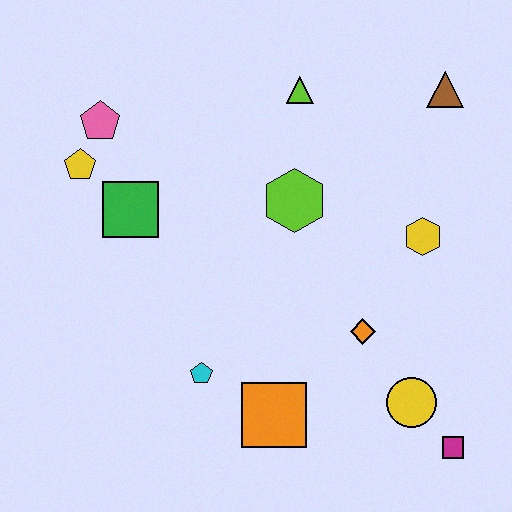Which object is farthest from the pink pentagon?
The magenta square is farthest from the pink pentagon.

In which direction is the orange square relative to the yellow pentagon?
The orange square is below the yellow pentagon.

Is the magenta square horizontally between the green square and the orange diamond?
No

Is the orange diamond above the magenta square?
Yes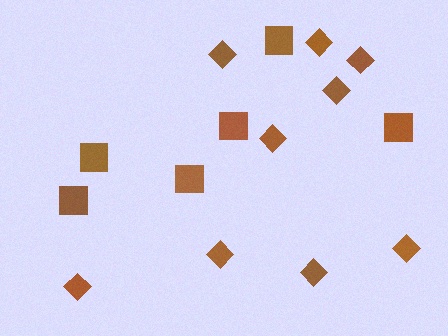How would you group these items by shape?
There are 2 groups: one group of squares (6) and one group of diamonds (9).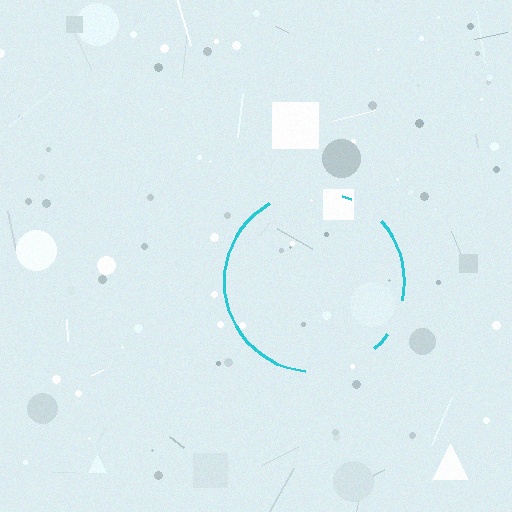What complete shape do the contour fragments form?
The contour fragments form a circle.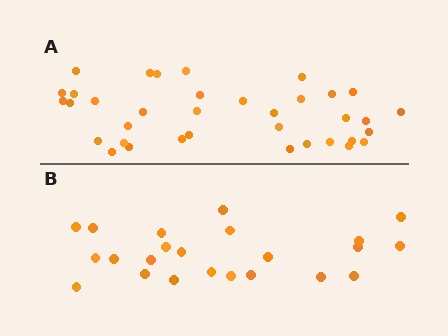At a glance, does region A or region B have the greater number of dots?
Region A (the top region) has more dots.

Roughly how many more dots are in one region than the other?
Region A has approximately 15 more dots than region B.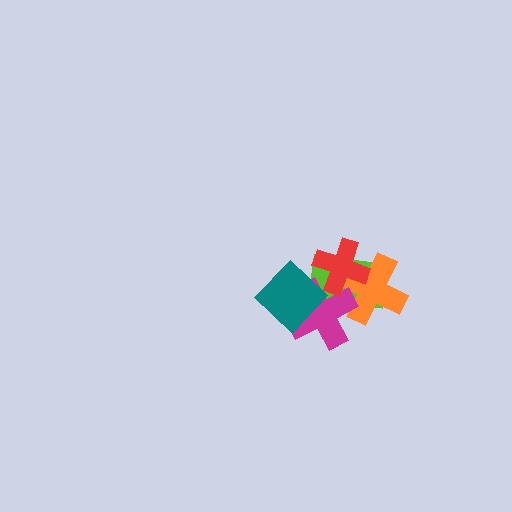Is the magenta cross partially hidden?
Yes, it is partially covered by another shape.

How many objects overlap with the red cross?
3 objects overlap with the red cross.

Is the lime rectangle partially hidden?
Yes, it is partially covered by another shape.